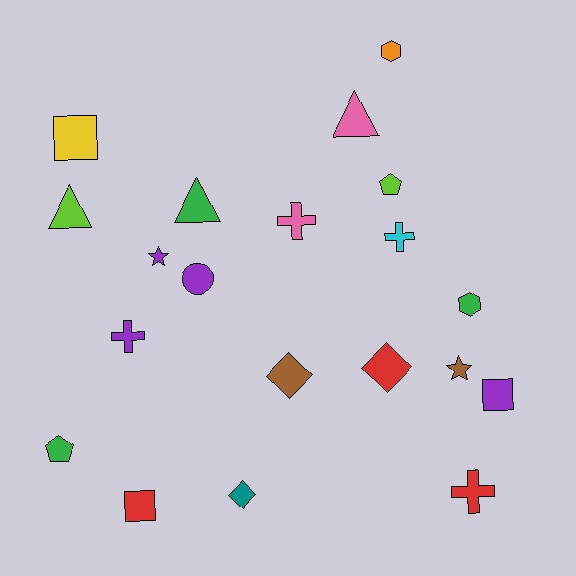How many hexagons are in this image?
There are 2 hexagons.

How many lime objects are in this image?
There are 2 lime objects.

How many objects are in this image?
There are 20 objects.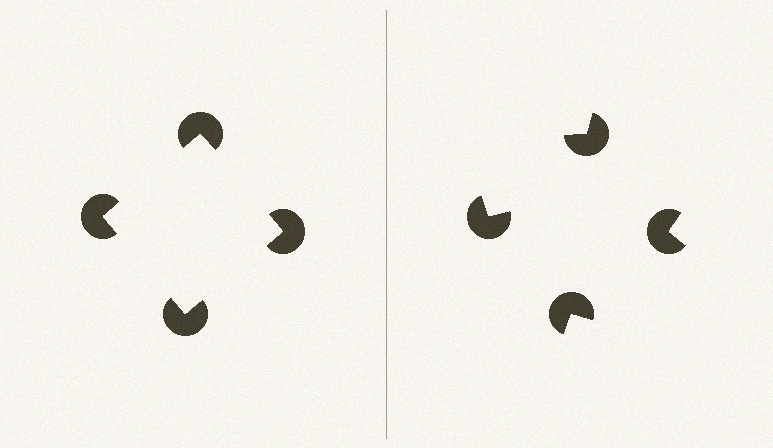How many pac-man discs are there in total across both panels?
8 — 4 on each side.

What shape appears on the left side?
An illusory square.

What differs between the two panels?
The pac-man discs are positioned identically on both sides; only the wedge orientations differ. On the left they align to a square; on the right they are misaligned.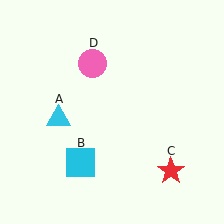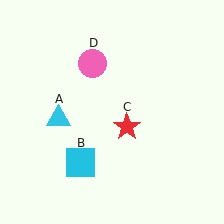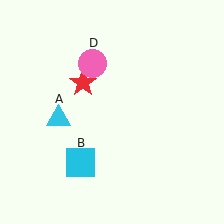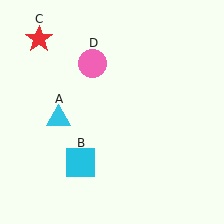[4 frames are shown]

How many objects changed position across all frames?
1 object changed position: red star (object C).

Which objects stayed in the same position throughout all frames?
Cyan triangle (object A) and cyan square (object B) and pink circle (object D) remained stationary.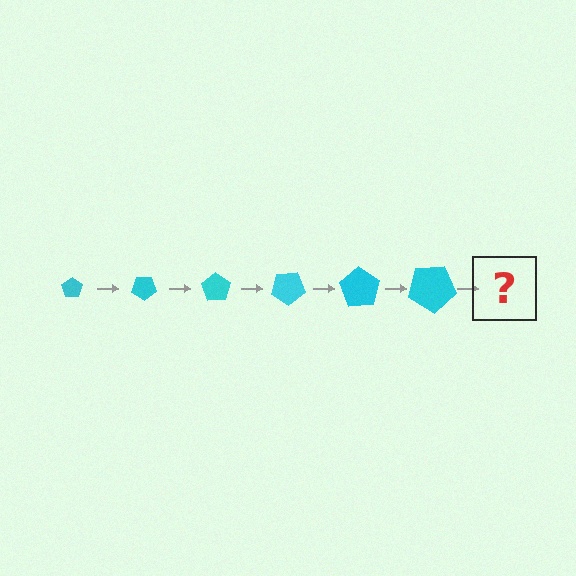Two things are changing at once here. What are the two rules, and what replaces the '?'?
The two rules are that the pentagon grows larger each step and it rotates 35 degrees each step. The '?' should be a pentagon, larger than the previous one and rotated 210 degrees from the start.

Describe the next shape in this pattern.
It should be a pentagon, larger than the previous one and rotated 210 degrees from the start.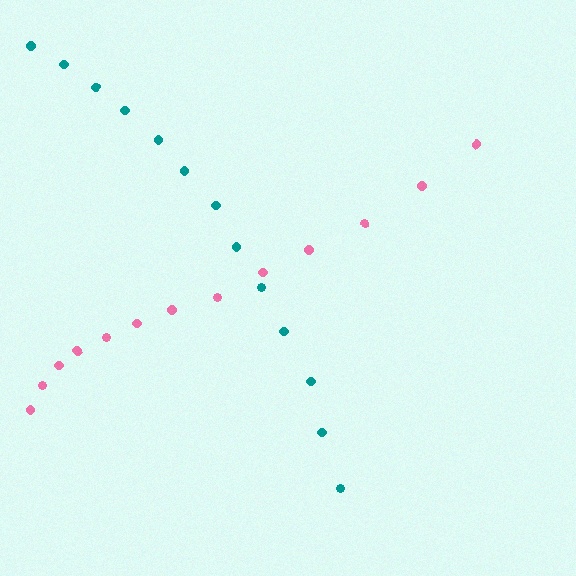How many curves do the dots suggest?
There are 2 distinct paths.